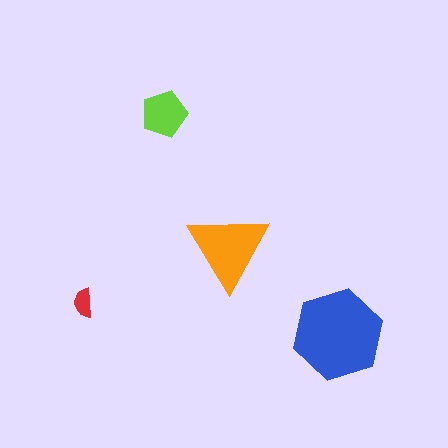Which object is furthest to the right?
The blue hexagon is rightmost.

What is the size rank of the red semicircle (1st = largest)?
4th.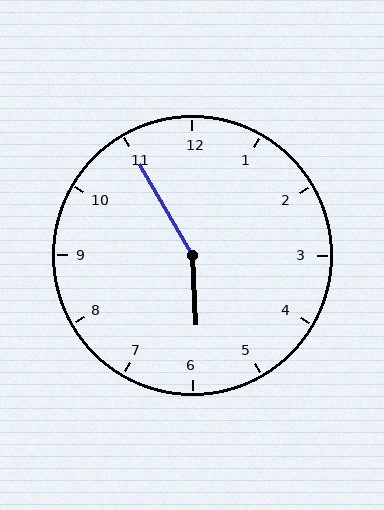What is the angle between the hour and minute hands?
Approximately 152 degrees.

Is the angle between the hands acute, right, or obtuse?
It is obtuse.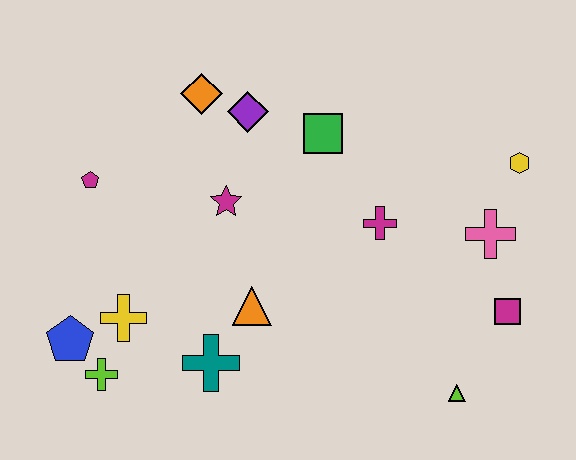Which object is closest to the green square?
The purple diamond is closest to the green square.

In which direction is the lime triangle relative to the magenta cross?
The lime triangle is below the magenta cross.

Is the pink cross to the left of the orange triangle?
No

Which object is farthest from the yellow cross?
The yellow hexagon is farthest from the yellow cross.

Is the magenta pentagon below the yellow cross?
No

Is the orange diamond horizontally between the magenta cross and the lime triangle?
No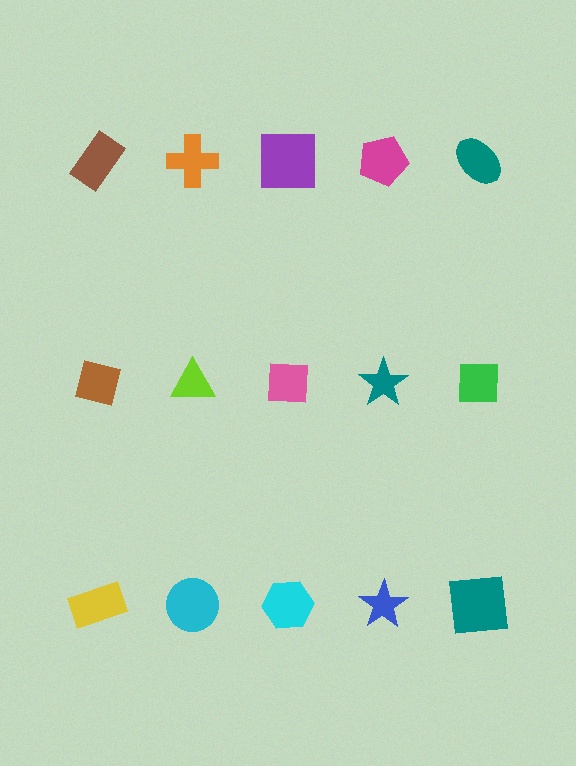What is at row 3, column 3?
A cyan hexagon.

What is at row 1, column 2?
An orange cross.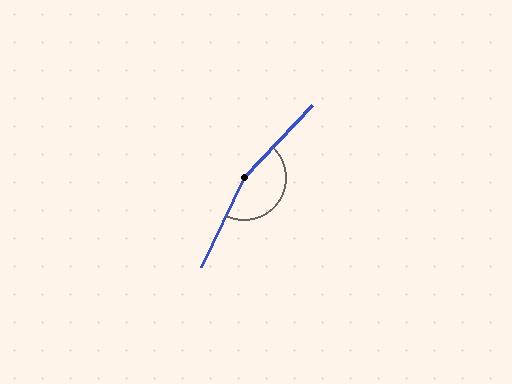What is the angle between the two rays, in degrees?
Approximately 162 degrees.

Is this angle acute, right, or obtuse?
It is obtuse.